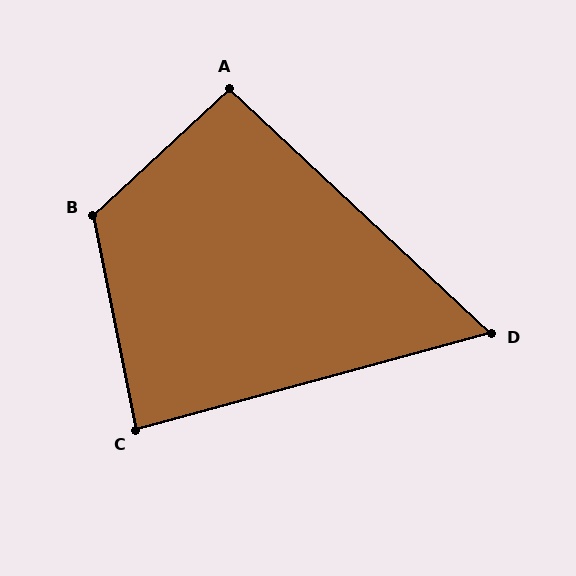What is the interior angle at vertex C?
Approximately 86 degrees (approximately right).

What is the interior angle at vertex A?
Approximately 94 degrees (approximately right).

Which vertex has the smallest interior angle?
D, at approximately 58 degrees.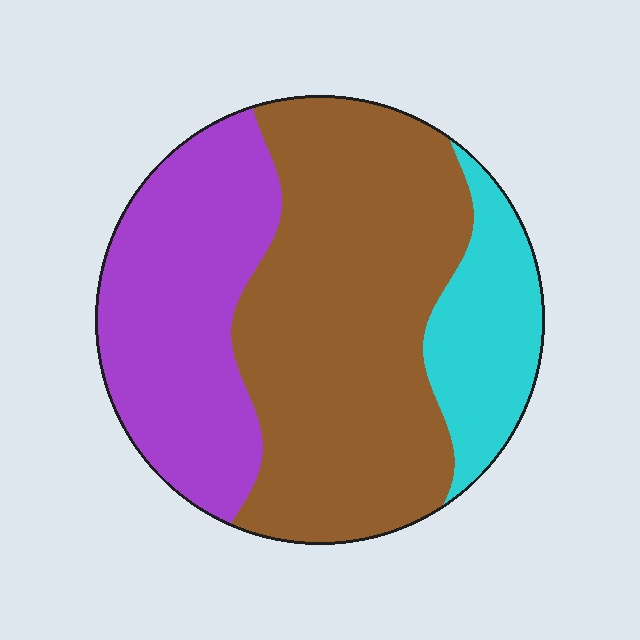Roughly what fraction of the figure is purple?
Purple covers 32% of the figure.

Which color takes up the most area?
Brown, at roughly 50%.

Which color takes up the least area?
Cyan, at roughly 15%.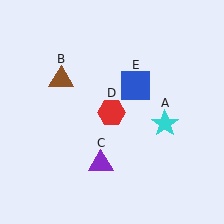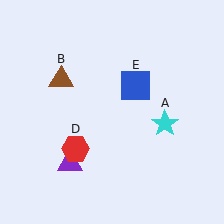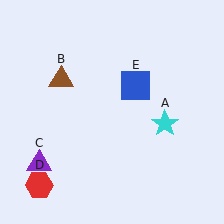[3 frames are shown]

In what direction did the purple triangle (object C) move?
The purple triangle (object C) moved left.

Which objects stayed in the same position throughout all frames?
Cyan star (object A) and brown triangle (object B) and blue square (object E) remained stationary.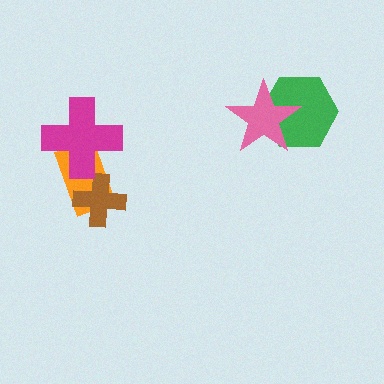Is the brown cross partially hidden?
No, no other shape covers it.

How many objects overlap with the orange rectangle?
2 objects overlap with the orange rectangle.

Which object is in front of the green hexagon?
The pink star is in front of the green hexagon.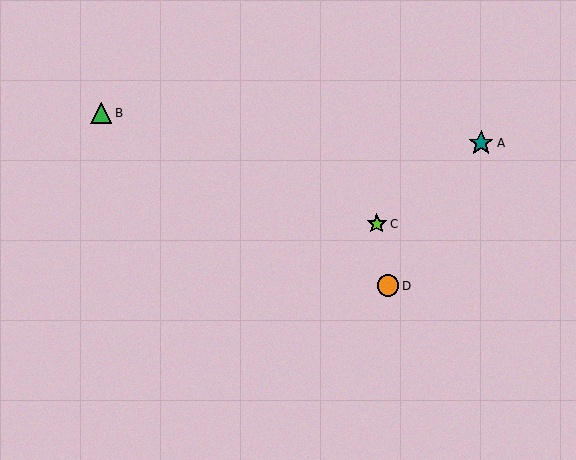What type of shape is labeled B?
Shape B is a green triangle.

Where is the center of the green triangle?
The center of the green triangle is at (101, 113).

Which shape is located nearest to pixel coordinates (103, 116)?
The green triangle (labeled B) at (101, 113) is nearest to that location.